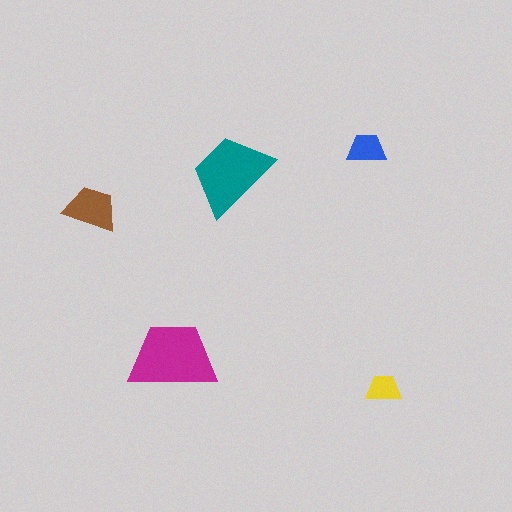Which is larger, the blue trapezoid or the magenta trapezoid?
The magenta one.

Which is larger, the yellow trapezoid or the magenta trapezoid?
The magenta one.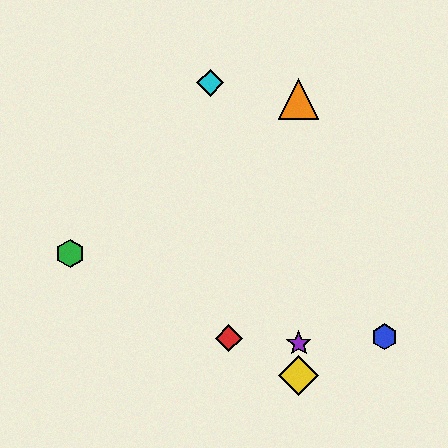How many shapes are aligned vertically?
3 shapes (the yellow diamond, the purple star, the orange triangle) are aligned vertically.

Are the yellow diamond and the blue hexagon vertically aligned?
No, the yellow diamond is at x≈299 and the blue hexagon is at x≈385.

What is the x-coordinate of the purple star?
The purple star is at x≈299.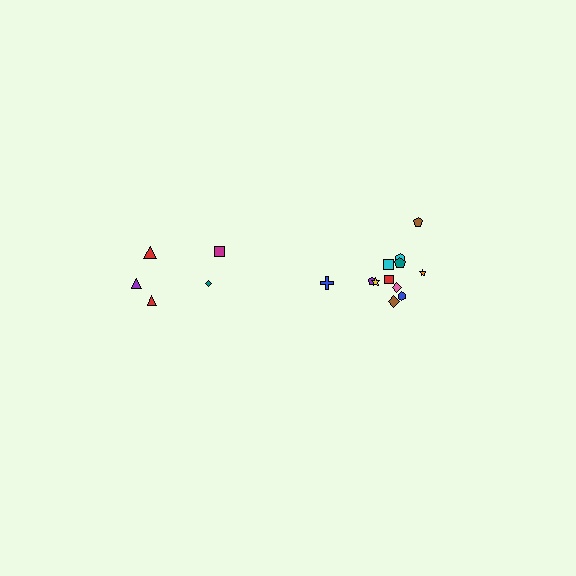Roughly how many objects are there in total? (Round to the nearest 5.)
Roughly 15 objects in total.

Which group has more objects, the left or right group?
The right group.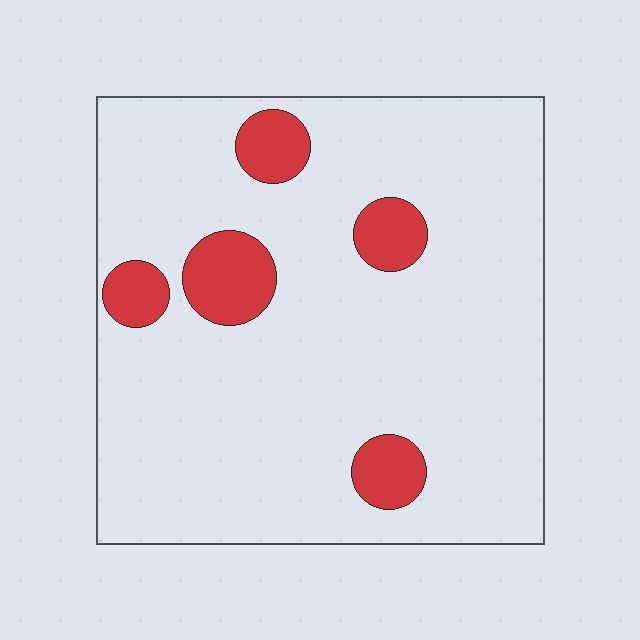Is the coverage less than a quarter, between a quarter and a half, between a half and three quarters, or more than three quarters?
Less than a quarter.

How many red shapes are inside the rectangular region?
5.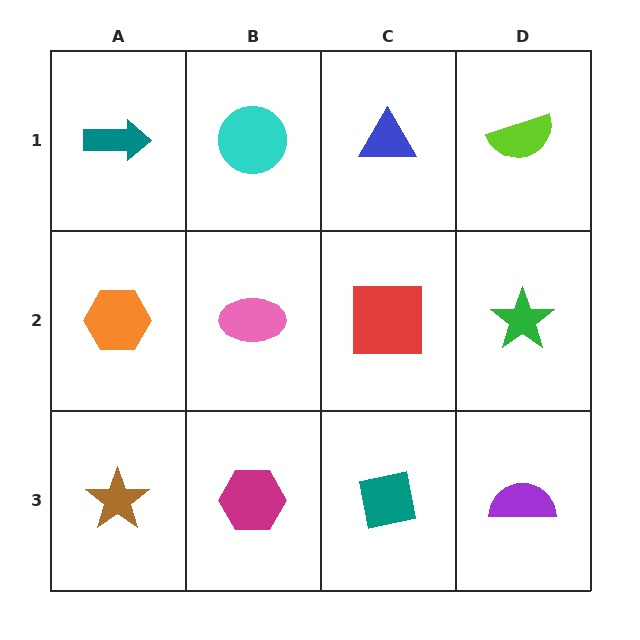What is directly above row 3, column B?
A pink ellipse.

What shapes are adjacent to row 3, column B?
A pink ellipse (row 2, column B), a brown star (row 3, column A), a teal square (row 3, column C).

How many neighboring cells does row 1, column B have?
3.